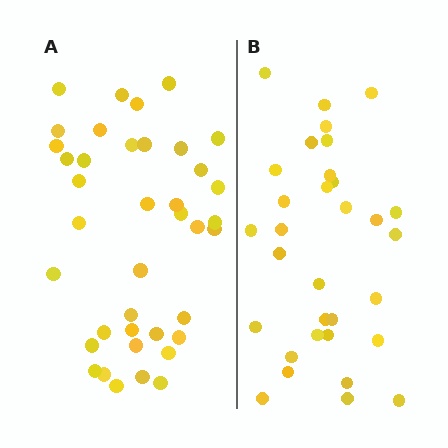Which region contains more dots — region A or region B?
Region A (the left region) has more dots.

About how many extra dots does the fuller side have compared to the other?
Region A has roughly 8 or so more dots than region B.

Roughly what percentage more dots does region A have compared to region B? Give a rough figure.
About 20% more.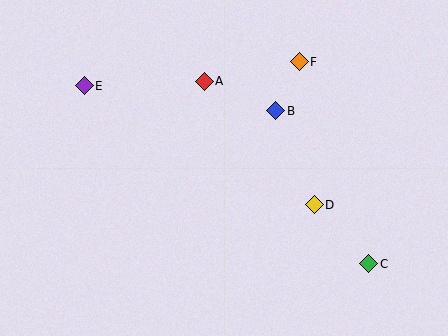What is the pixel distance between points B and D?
The distance between B and D is 101 pixels.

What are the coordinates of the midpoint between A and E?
The midpoint between A and E is at (144, 84).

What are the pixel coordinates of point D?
Point D is at (314, 205).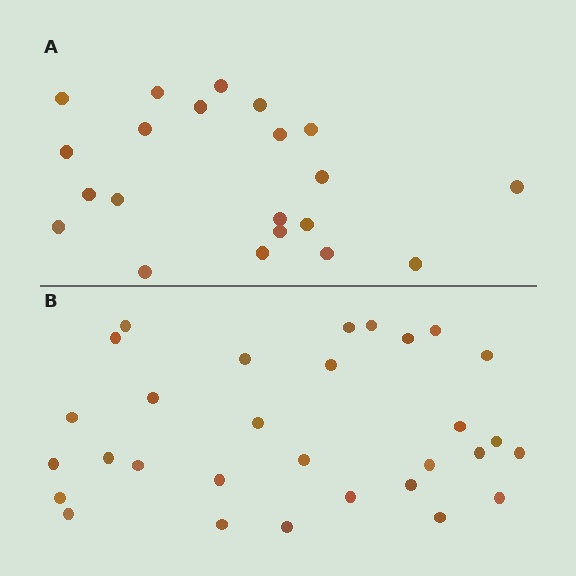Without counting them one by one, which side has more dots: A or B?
Region B (the bottom region) has more dots.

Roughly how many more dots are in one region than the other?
Region B has roughly 8 or so more dots than region A.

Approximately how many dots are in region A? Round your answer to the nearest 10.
About 20 dots. (The exact count is 21, which rounds to 20.)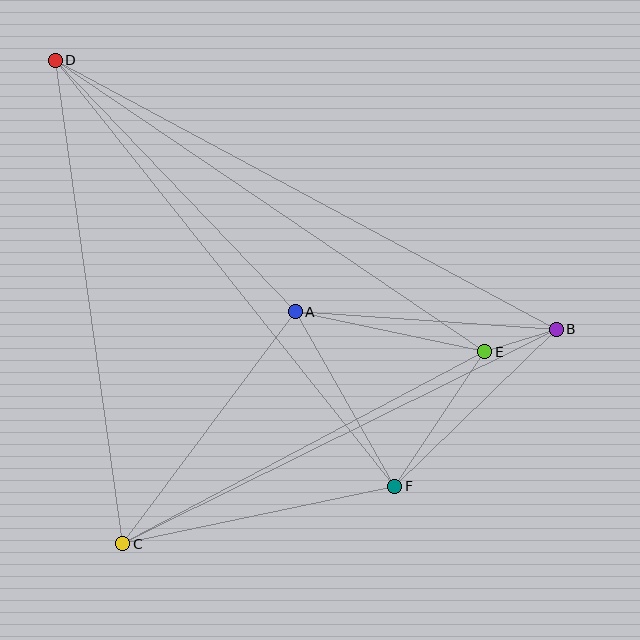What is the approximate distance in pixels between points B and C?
The distance between B and C is approximately 484 pixels.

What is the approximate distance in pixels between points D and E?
The distance between D and E is approximately 519 pixels.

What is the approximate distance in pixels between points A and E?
The distance between A and E is approximately 194 pixels.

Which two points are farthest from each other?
Points B and D are farthest from each other.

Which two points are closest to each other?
Points B and E are closest to each other.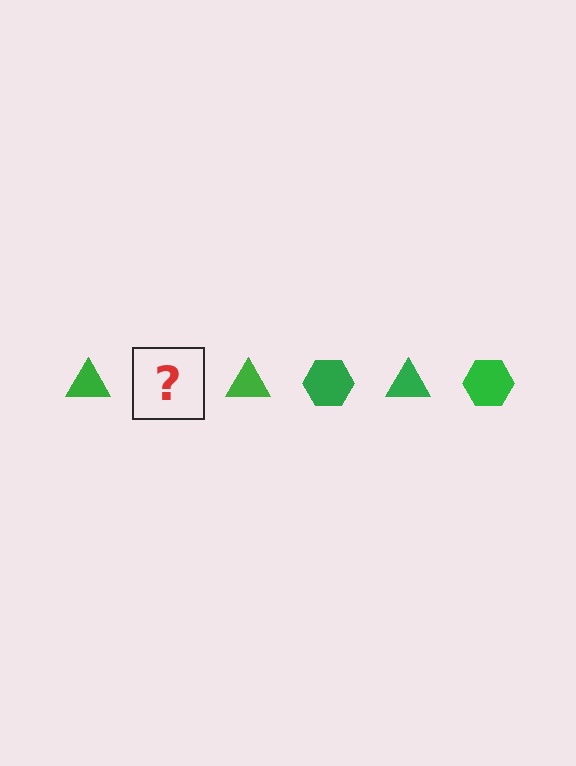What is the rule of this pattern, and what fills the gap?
The rule is that the pattern cycles through triangle, hexagon shapes in green. The gap should be filled with a green hexagon.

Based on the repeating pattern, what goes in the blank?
The blank should be a green hexagon.